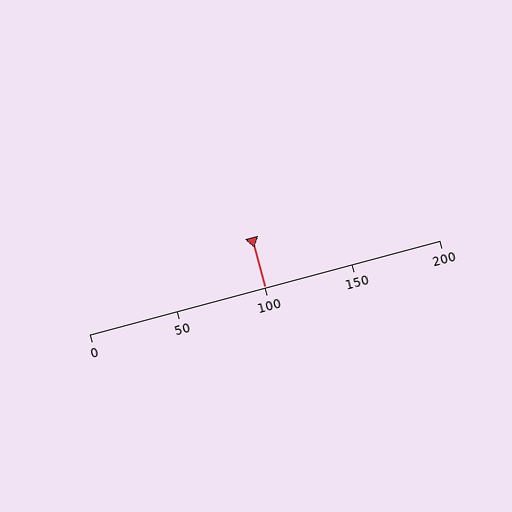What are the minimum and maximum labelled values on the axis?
The axis runs from 0 to 200.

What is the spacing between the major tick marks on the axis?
The major ticks are spaced 50 apart.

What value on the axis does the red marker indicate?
The marker indicates approximately 100.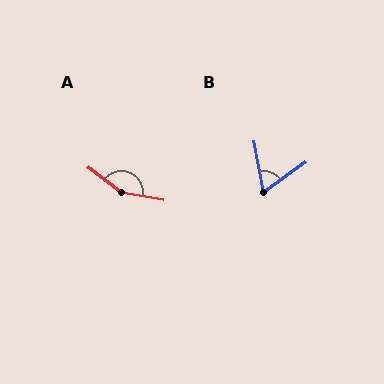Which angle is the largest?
A, at approximately 153 degrees.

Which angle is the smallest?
B, at approximately 64 degrees.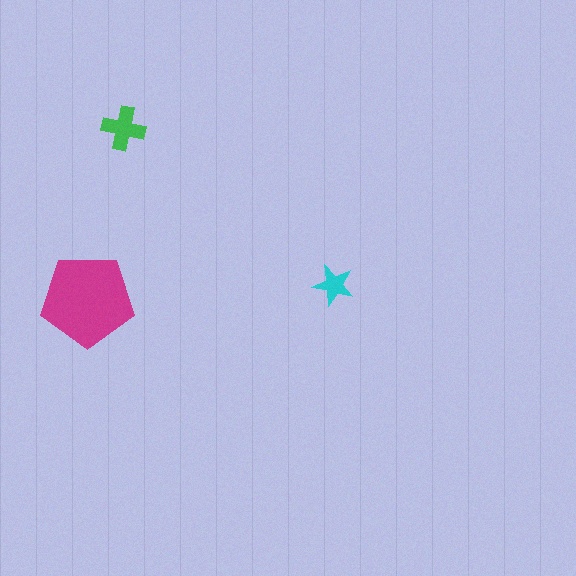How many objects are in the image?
There are 3 objects in the image.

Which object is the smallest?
The cyan star.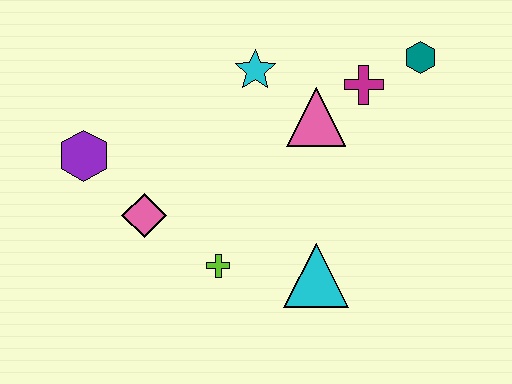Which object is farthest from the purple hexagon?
The teal hexagon is farthest from the purple hexagon.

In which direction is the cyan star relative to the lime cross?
The cyan star is above the lime cross.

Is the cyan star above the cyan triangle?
Yes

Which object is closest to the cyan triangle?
The lime cross is closest to the cyan triangle.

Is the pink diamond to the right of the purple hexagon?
Yes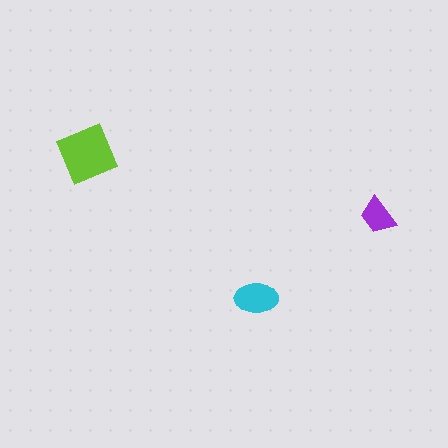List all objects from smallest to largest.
The purple trapezoid, the cyan ellipse, the lime diamond.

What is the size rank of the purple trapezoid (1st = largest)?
3rd.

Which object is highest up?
The lime diamond is topmost.